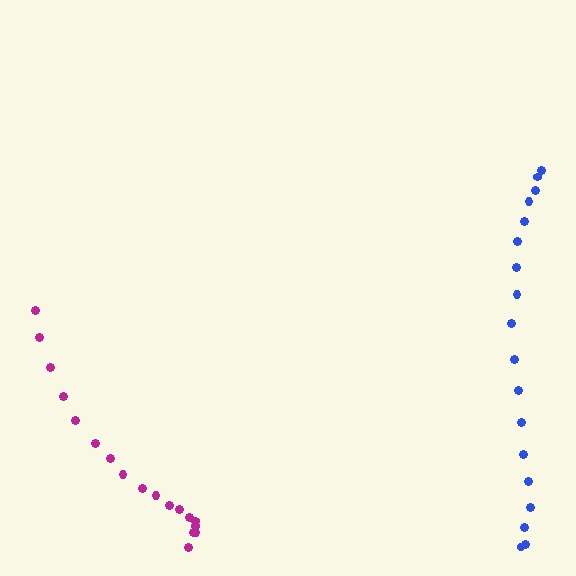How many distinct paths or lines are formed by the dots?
There are 2 distinct paths.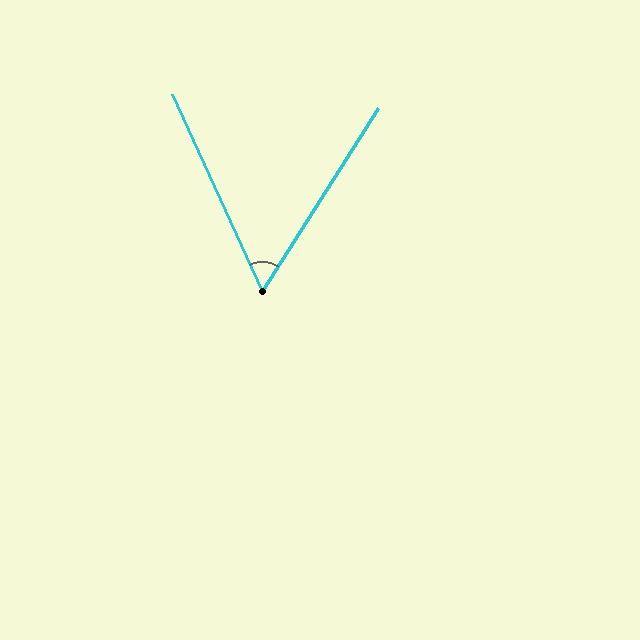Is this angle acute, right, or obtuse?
It is acute.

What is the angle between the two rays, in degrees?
Approximately 57 degrees.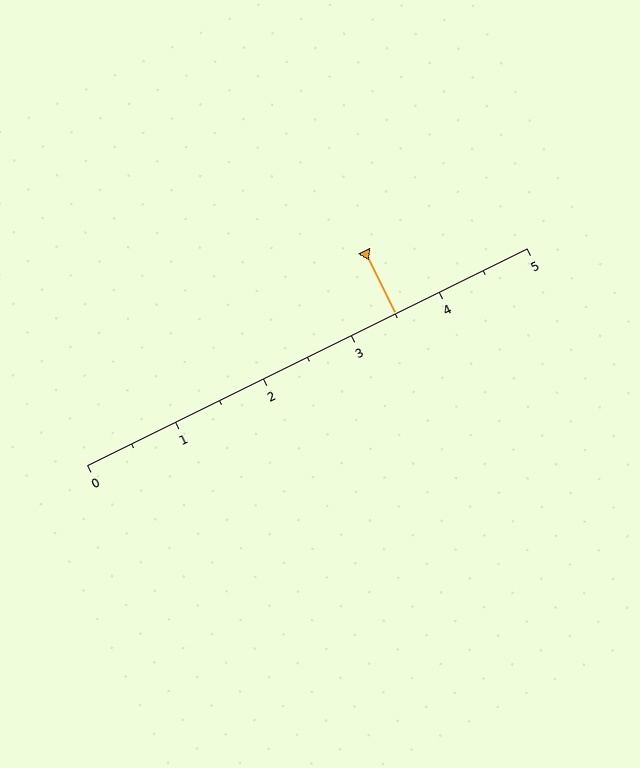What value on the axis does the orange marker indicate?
The marker indicates approximately 3.5.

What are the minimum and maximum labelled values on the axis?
The axis runs from 0 to 5.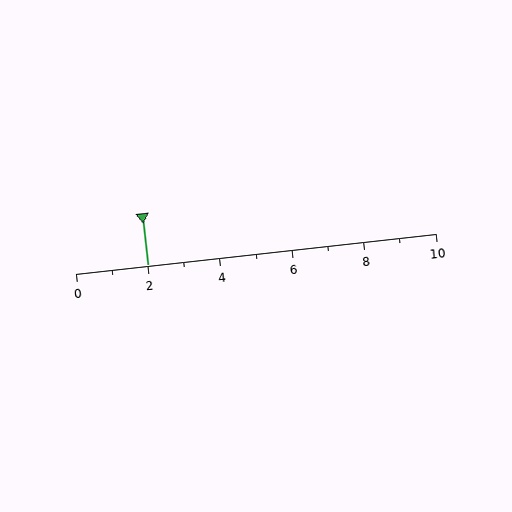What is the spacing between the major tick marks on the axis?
The major ticks are spaced 2 apart.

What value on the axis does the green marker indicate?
The marker indicates approximately 2.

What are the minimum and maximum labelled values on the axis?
The axis runs from 0 to 10.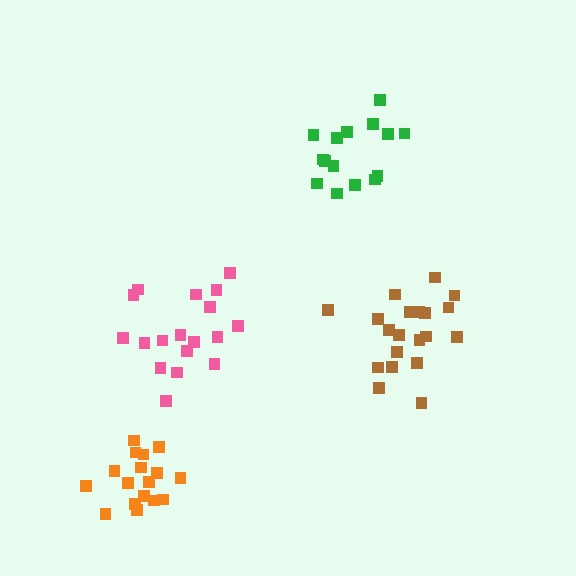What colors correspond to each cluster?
The clusters are colored: brown, green, pink, orange.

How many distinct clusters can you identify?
There are 4 distinct clusters.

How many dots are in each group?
Group 1: 20 dots, Group 2: 15 dots, Group 3: 18 dots, Group 4: 17 dots (70 total).